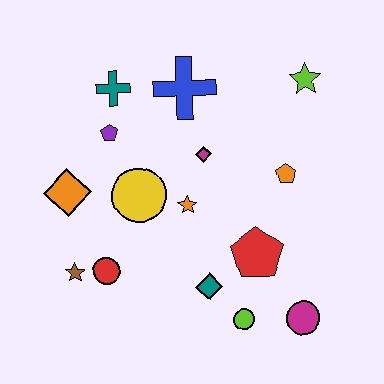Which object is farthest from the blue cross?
The magenta circle is farthest from the blue cross.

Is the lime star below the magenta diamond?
No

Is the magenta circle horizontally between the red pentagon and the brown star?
No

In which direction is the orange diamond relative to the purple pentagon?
The orange diamond is below the purple pentagon.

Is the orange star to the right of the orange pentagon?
No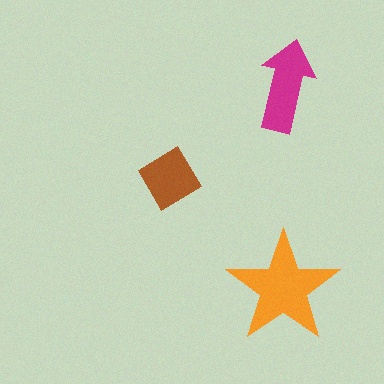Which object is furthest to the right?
The magenta arrow is rightmost.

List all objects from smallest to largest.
The brown diamond, the magenta arrow, the orange star.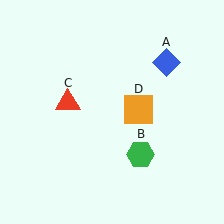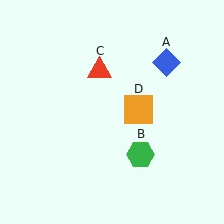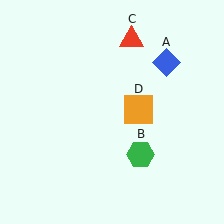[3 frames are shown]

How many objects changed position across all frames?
1 object changed position: red triangle (object C).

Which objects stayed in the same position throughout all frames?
Blue diamond (object A) and green hexagon (object B) and orange square (object D) remained stationary.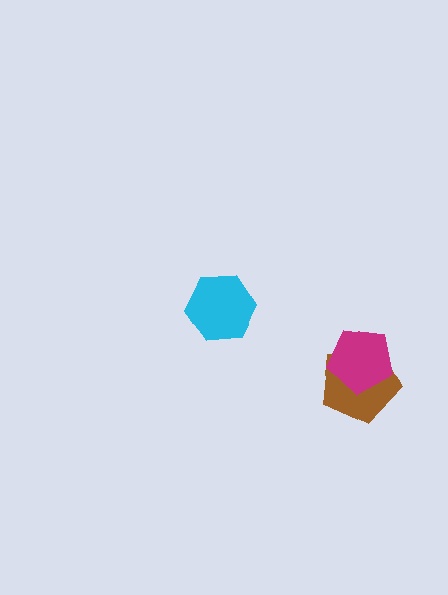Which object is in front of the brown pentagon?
The magenta pentagon is in front of the brown pentagon.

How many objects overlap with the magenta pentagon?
1 object overlaps with the magenta pentagon.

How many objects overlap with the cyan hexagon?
0 objects overlap with the cyan hexagon.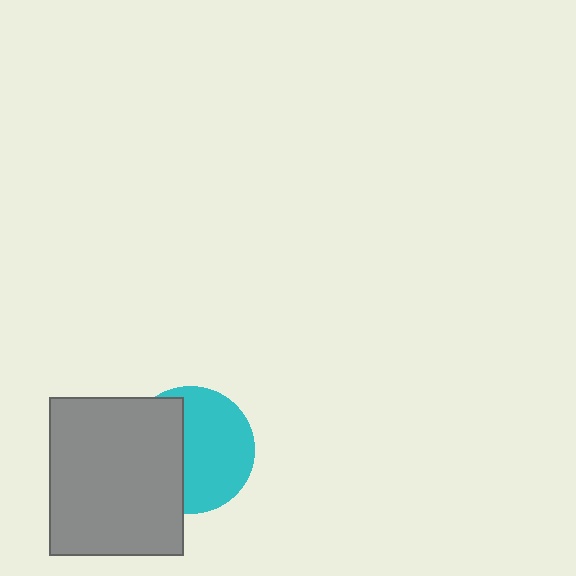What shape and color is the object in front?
The object in front is a gray rectangle.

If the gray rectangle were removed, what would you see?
You would see the complete cyan circle.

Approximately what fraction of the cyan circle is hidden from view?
Roughly 42% of the cyan circle is hidden behind the gray rectangle.